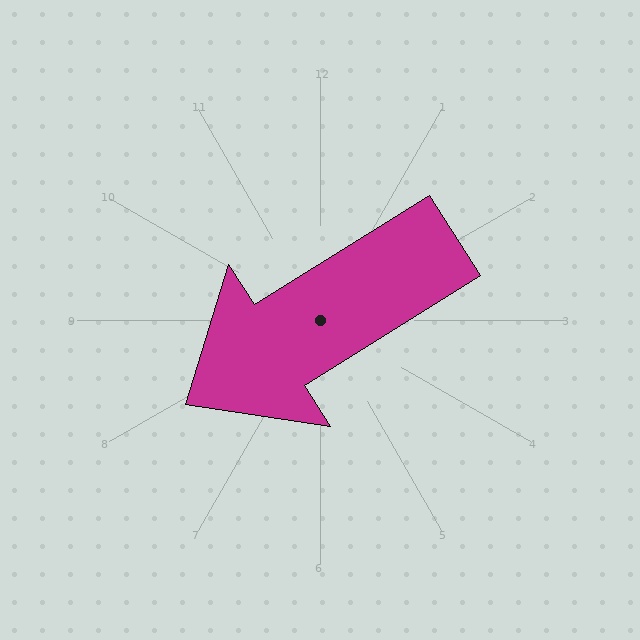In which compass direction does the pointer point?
Southwest.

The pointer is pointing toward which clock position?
Roughly 8 o'clock.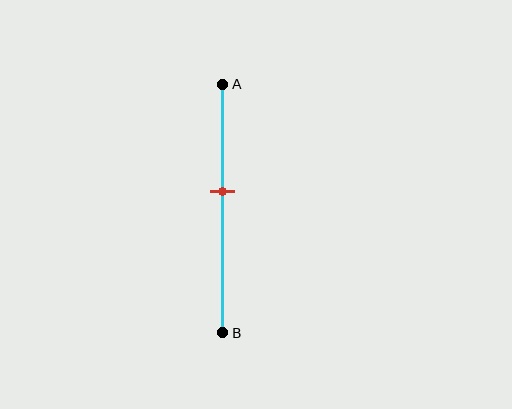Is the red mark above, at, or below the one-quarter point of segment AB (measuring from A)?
The red mark is below the one-quarter point of segment AB.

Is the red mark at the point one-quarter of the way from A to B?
No, the mark is at about 45% from A, not at the 25% one-quarter point.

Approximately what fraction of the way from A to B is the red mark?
The red mark is approximately 45% of the way from A to B.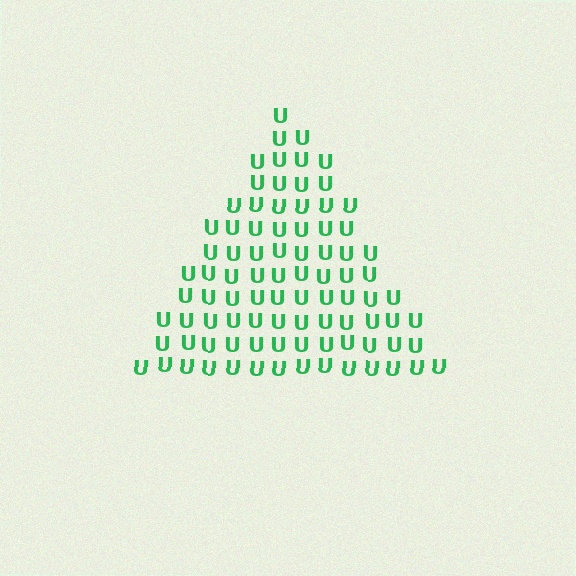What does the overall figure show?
The overall figure shows a triangle.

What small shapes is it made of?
It is made of small letter U's.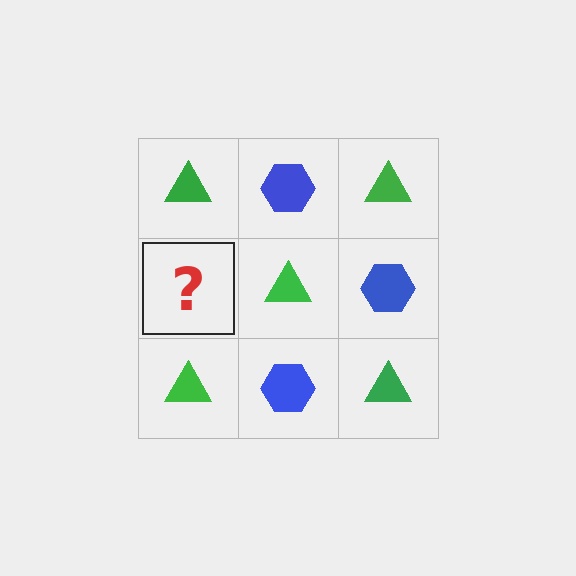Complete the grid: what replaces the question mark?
The question mark should be replaced with a blue hexagon.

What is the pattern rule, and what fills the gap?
The rule is that it alternates green triangle and blue hexagon in a checkerboard pattern. The gap should be filled with a blue hexagon.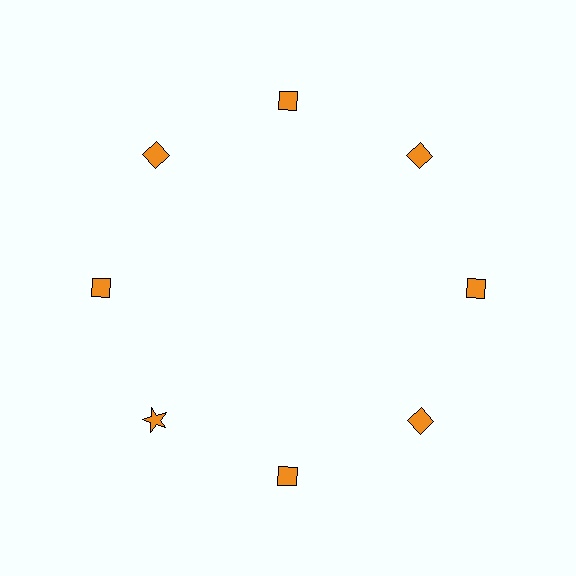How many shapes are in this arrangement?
There are 8 shapes arranged in a ring pattern.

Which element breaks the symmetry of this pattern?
The orange star at roughly the 8 o'clock position breaks the symmetry. All other shapes are orange diamonds.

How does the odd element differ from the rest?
It has a different shape: star instead of diamond.